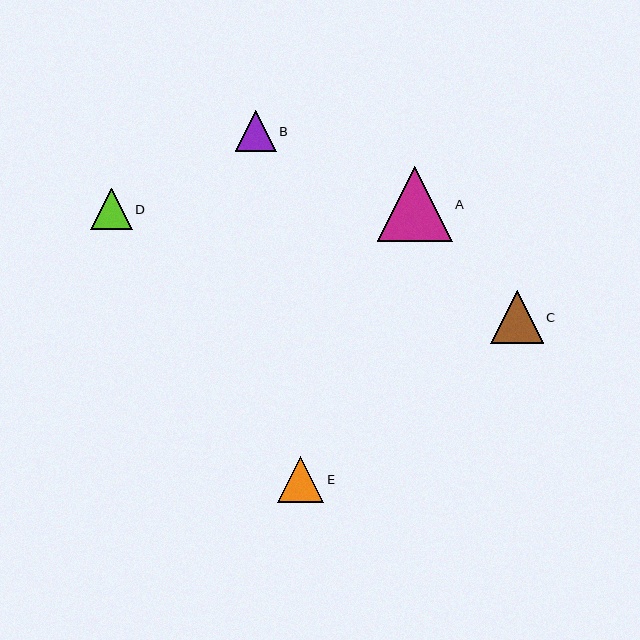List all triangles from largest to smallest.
From largest to smallest: A, C, E, D, B.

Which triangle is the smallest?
Triangle B is the smallest with a size of approximately 41 pixels.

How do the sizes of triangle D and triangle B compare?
Triangle D and triangle B are approximately the same size.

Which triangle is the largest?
Triangle A is the largest with a size of approximately 75 pixels.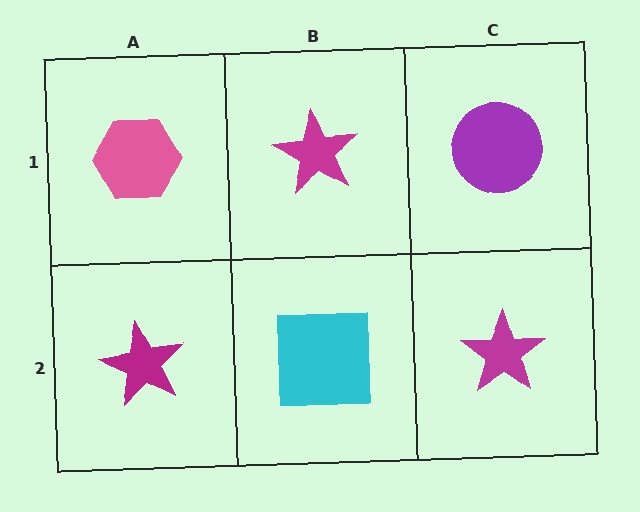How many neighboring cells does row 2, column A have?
2.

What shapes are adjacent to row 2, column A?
A pink hexagon (row 1, column A), a cyan square (row 2, column B).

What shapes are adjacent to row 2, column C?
A purple circle (row 1, column C), a cyan square (row 2, column B).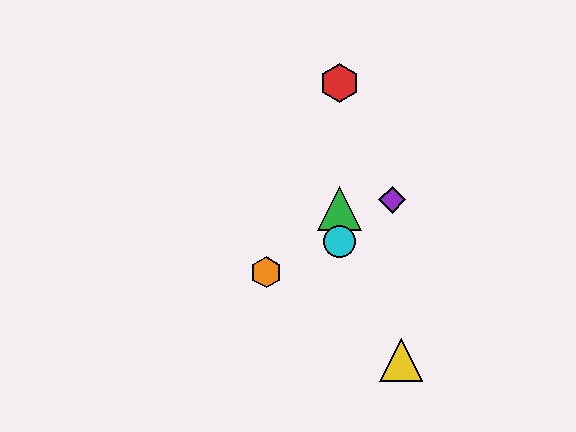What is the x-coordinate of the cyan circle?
The cyan circle is at x≈340.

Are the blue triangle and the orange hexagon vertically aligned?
No, the blue triangle is at x≈340 and the orange hexagon is at x≈266.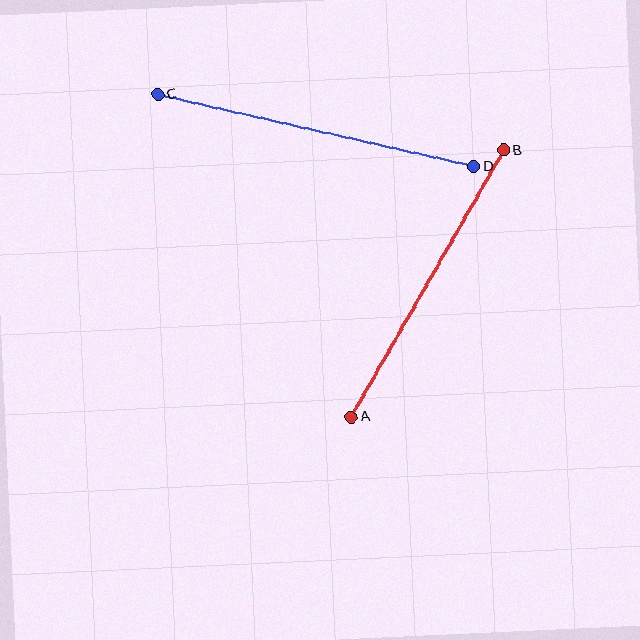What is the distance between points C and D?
The distance is approximately 324 pixels.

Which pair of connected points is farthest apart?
Points C and D are farthest apart.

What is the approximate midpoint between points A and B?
The midpoint is at approximately (427, 284) pixels.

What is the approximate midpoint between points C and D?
The midpoint is at approximately (316, 130) pixels.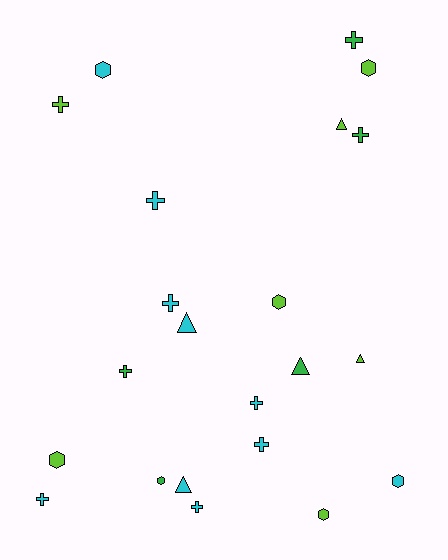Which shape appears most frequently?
Cross, with 10 objects.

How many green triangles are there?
There is 1 green triangle.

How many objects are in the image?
There are 22 objects.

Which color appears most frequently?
Cyan, with 10 objects.